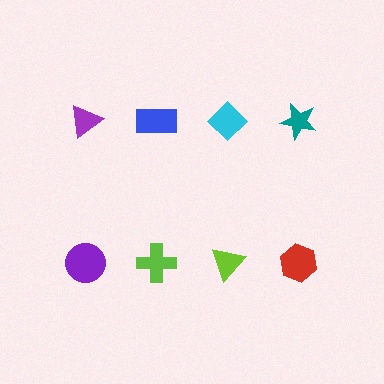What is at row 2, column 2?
A lime cross.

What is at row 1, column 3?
A cyan diamond.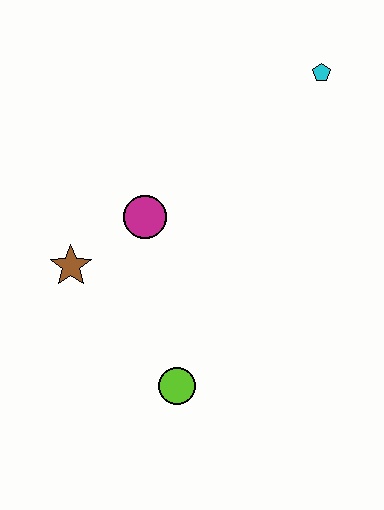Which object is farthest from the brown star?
The cyan pentagon is farthest from the brown star.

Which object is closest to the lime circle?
The brown star is closest to the lime circle.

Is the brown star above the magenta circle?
No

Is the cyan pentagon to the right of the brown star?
Yes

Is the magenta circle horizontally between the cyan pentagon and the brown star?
Yes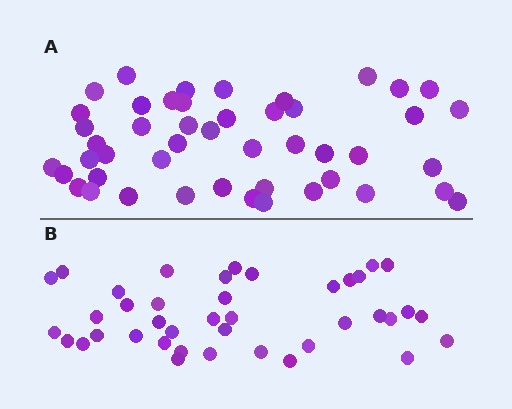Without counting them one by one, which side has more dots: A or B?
Region A (the top region) has more dots.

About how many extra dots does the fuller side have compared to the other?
Region A has roughly 8 or so more dots than region B.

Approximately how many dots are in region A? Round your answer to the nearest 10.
About 50 dots. (The exact count is 47, which rounds to 50.)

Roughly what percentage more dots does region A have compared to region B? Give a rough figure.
About 20% more.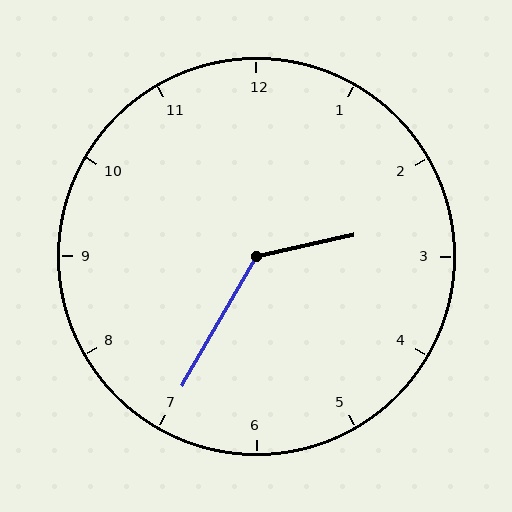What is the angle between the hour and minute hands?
Approximately 132 degrees.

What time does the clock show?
2:35.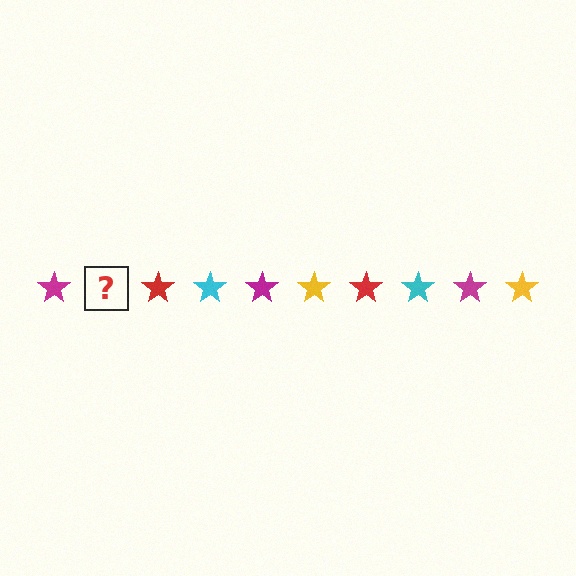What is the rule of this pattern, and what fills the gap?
The rule is that the pattern cycles through magenta, yellow, red, cyan stars. The gap should be filled with a yellow star.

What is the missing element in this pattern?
The missing element is a yellow star.